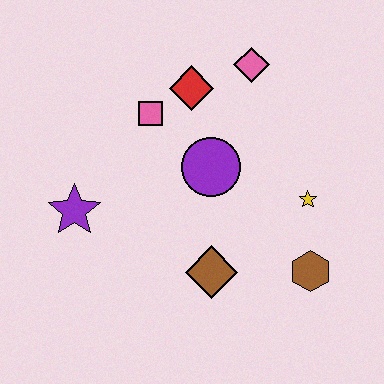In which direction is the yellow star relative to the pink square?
The yellow star is to the right of the pink square.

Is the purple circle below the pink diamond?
Yes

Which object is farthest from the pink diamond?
The purple star is farthest from the pink diamond.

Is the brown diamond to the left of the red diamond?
No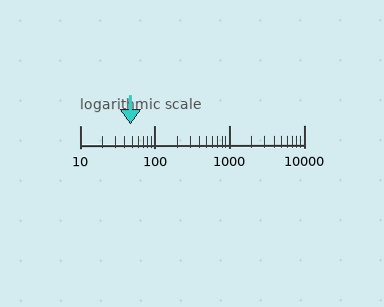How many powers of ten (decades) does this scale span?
The scale spans 3 decades, from 10 to 10000.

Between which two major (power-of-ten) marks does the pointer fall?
The pointer is between 10 and 100.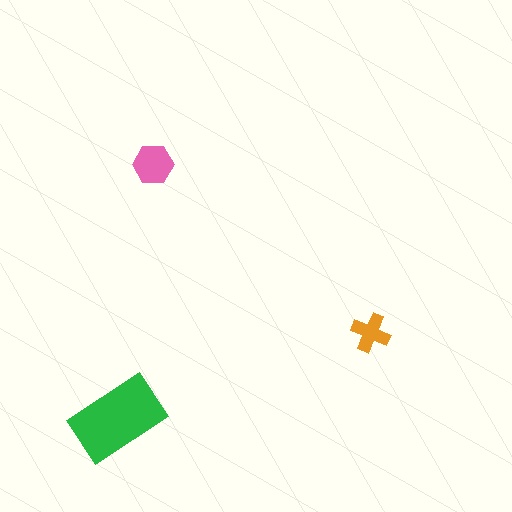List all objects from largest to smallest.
The green rectangle, the pink hexagon, the orange cross.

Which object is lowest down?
The green rectangle is bottommost.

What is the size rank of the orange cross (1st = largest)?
3rd.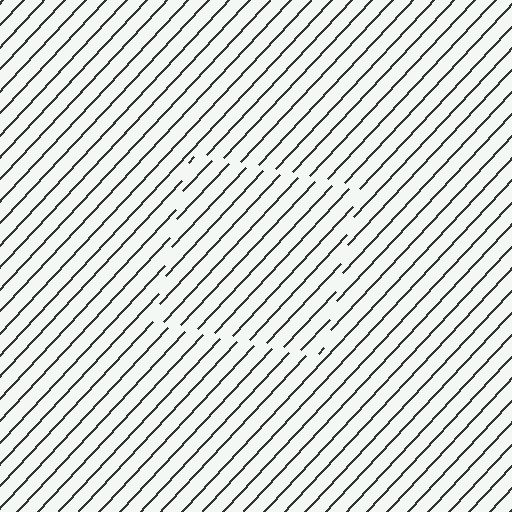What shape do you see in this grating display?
An illusory square. The interior of the shape contains the same grating, shifted by half a period — the contour is defined by the phase discontinuity where line-ends from the inner and outer gratings abut.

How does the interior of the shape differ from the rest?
The interior of the shape contains the same grating, shifted by half a period — the contour is defined by the phase discontinuity where line-ends from the inner and outer gratings abut.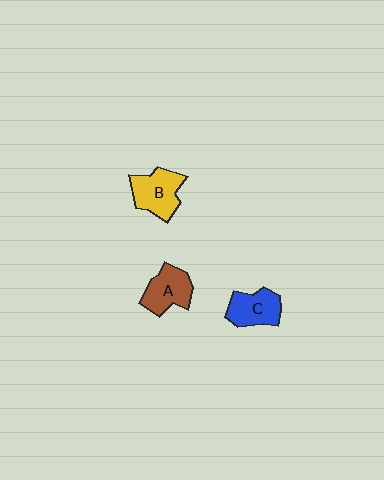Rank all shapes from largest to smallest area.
From largest to smallest: B (yellow), A (brown), C (blue).